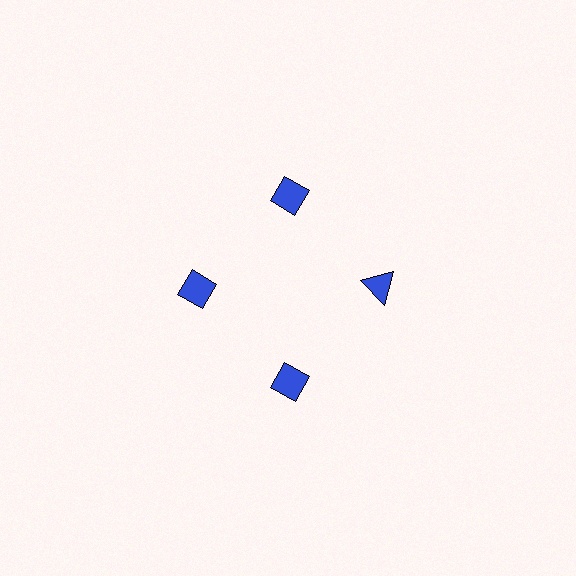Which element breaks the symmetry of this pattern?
The blue triangle at roughly the 3 o'clock position breaks the symmetry. All other shapes are blue diamonds.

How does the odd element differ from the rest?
It has a different shape: triangle instead of diamond.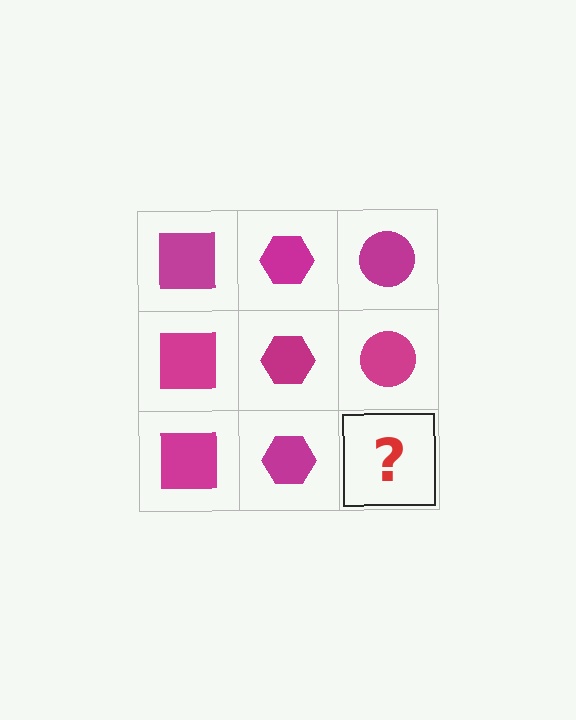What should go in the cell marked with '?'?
The missing cell should contain a magenta circle.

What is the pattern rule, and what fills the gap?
The rule is that each column has a consistent shape. The gap should be filled with a magenta circle.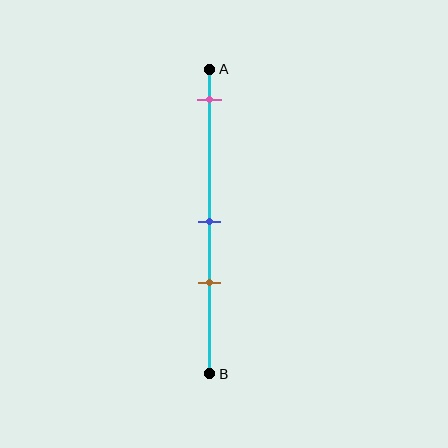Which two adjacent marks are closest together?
The blue and brown marks are the closest adjacent pair.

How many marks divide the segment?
There are 3 marks dividing the segment.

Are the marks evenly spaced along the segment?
No, the marks are not evenly spaced.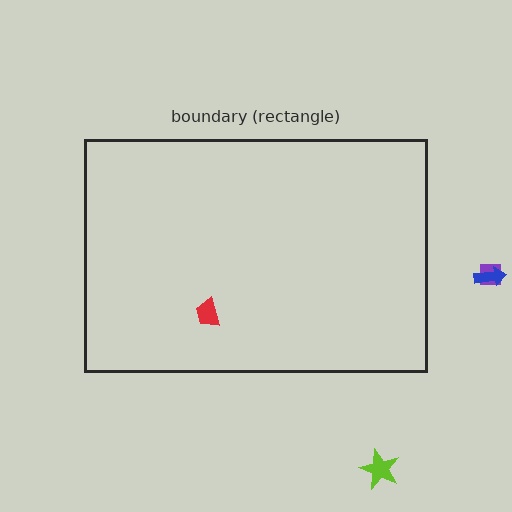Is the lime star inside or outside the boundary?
Outside.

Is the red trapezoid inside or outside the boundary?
Inside.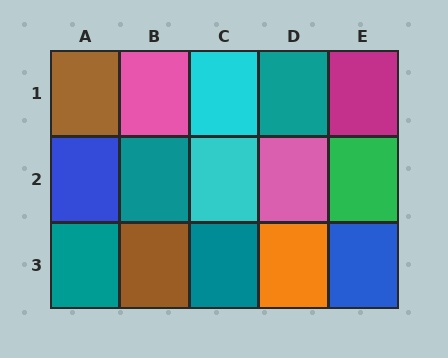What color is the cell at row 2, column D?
Pink.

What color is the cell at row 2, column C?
Cyan.